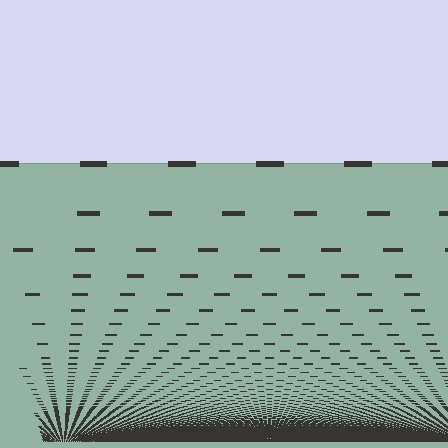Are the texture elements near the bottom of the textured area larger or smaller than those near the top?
Smaller. The gradient is inverted — elements near the bottom are smaller and denser.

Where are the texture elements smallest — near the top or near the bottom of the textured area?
Near the bottom.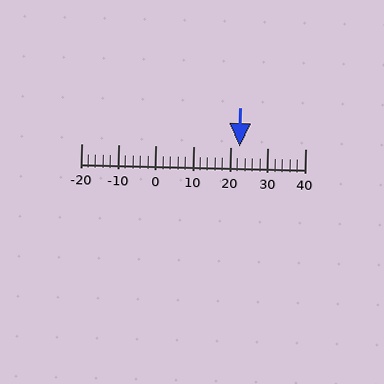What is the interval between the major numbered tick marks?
The major tick marks are spaced 10 units apart.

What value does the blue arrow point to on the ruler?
The blue arrow points to approximately 22.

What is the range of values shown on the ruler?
The ruler shows values from -20 to 40.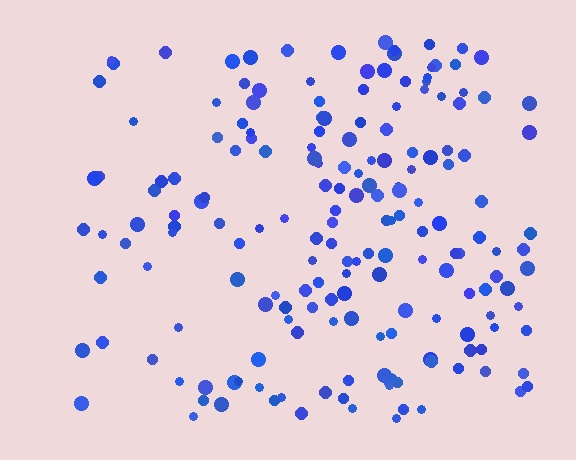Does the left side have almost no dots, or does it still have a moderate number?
Still a moderate number, just noticeably fewer than the right.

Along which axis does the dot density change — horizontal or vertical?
Horizontal.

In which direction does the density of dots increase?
From left to right, with the right side densest.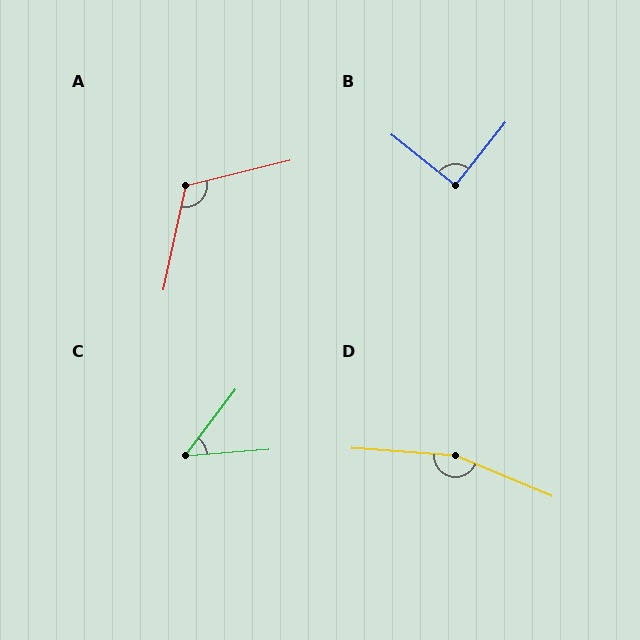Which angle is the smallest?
C, at approximately 48 degrees.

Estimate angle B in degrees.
Approximately 90 degrees.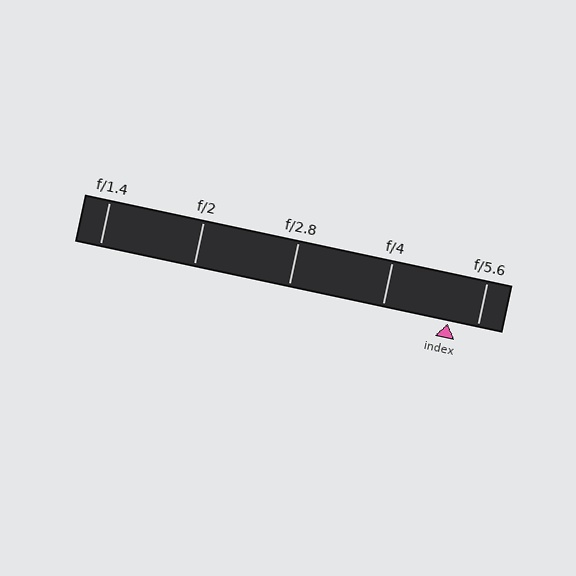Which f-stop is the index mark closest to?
The index mark is closest to f/5.6.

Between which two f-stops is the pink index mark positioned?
The index mark is between f/4 and f/5.6.